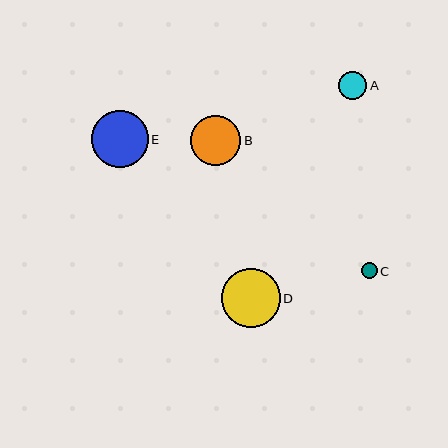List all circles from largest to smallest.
From largest to smallest: D, E, B, A, C.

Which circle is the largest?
Circle D is the largest with a size of approximately 59 pixels.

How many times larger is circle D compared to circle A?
Circle D is approximately 2.0 times the size of circle A.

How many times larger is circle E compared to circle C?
Circle E is approximately 3.5 times the size of circle C.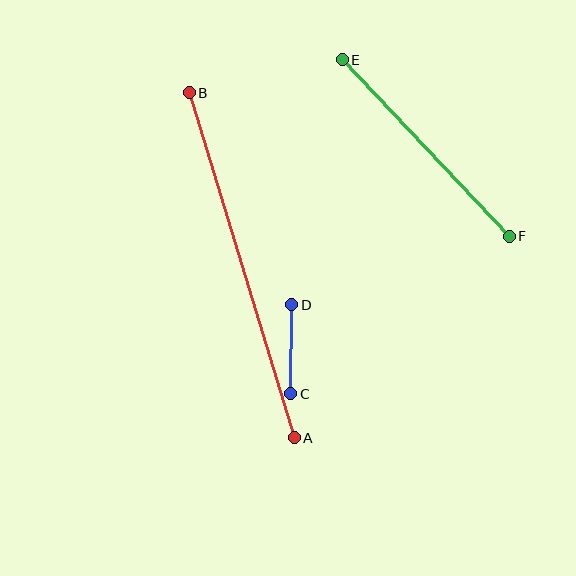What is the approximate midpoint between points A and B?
The midpoint is at approximately (242, 265) pixels.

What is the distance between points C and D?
The distance is approximately 89 pixels.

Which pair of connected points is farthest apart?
Points A and B are farthest apart.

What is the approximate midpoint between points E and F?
The midpoint is at approximately (426, 148) pixels.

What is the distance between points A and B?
The distance is approximately 361 pixels.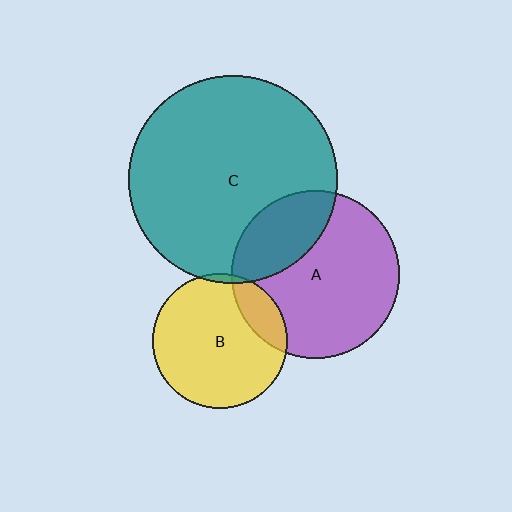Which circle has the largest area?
Circle C (teal).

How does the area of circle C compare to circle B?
Approximately 2.4 times.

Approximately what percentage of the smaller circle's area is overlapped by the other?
Approximately 5%.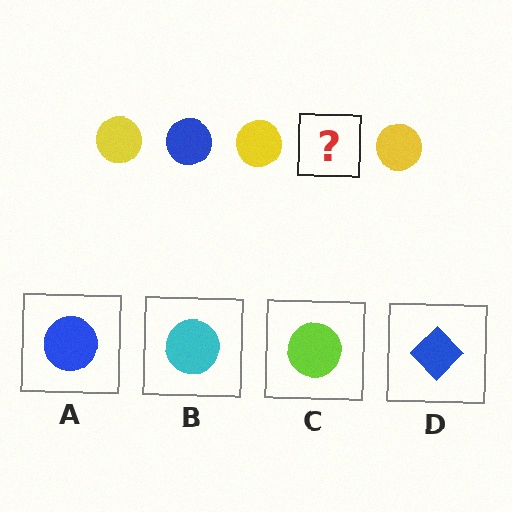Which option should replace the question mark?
Option A.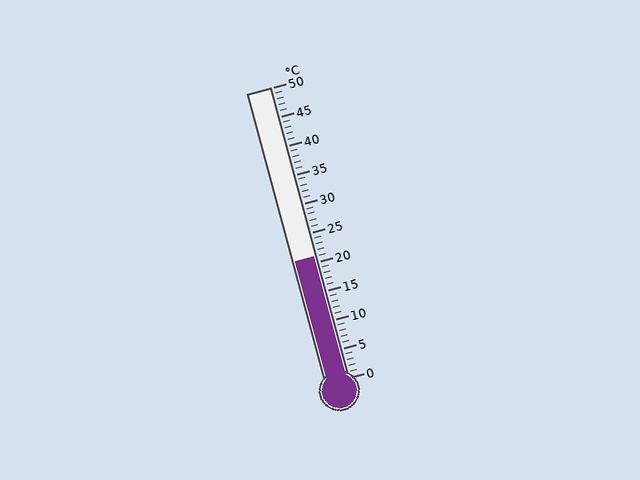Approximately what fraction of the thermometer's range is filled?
The thermometer is filled to approximately 40% of its range.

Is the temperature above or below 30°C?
The temperature is below 30°C.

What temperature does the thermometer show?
The thermometer shows approximately 21°C.